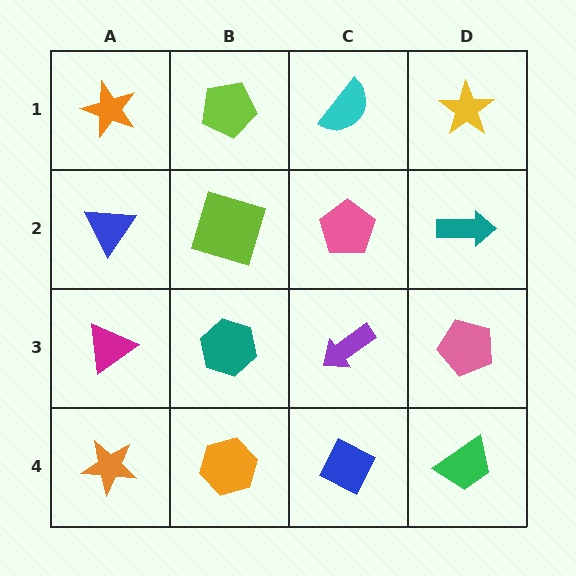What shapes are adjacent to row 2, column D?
A yellow star (row 1, column D), a pink pentagon (row 3, column D), a pink pentagon (row 2, column C).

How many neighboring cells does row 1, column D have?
2.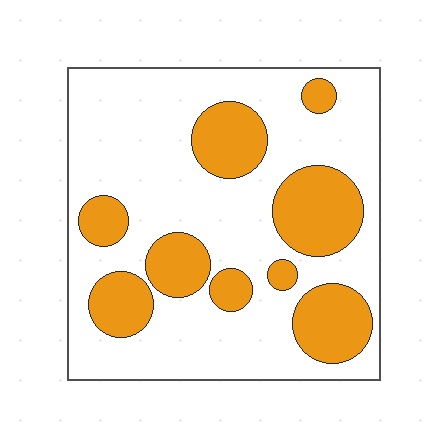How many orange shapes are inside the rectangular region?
9.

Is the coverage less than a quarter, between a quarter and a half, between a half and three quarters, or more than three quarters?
Between a quarter and a half.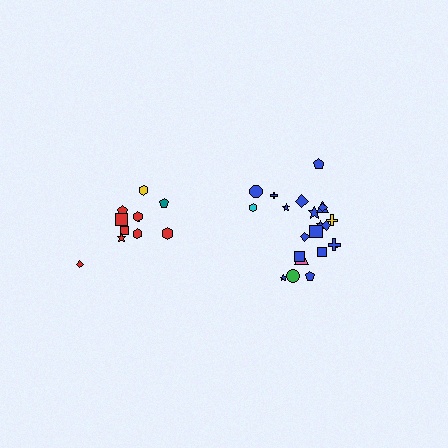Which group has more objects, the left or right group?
The right group.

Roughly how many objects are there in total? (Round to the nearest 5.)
Roughly 35 objects in total.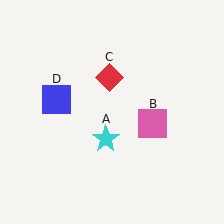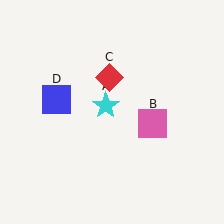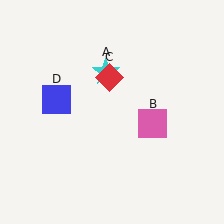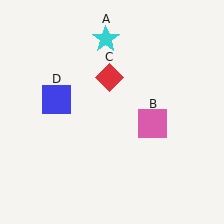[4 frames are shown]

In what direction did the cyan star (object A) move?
The cyan star (object A) moved up.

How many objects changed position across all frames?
1 object changed position: cyan star (object A).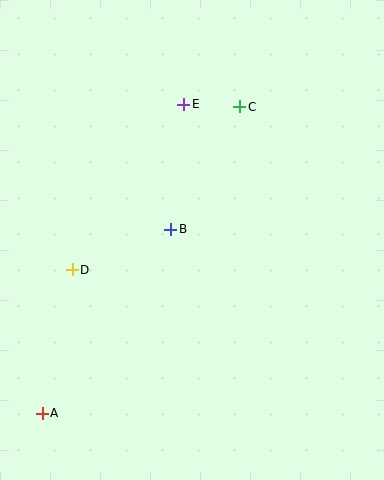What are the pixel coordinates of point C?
Point C is at (240, 107).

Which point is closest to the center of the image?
Point B at (170, 229) is closest to the center.